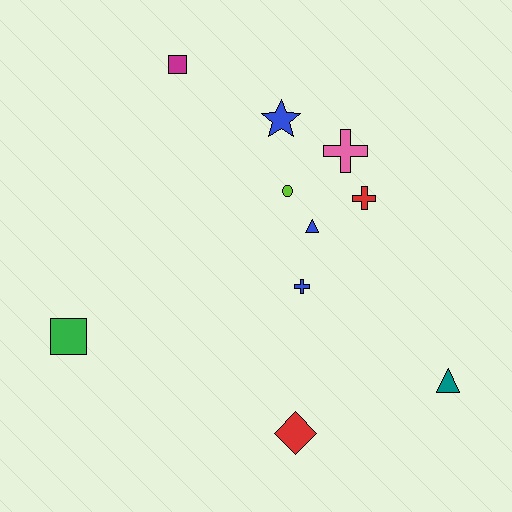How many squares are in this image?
There are 2 squares.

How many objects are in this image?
There are 10 objects.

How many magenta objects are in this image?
There is 1 magenta object.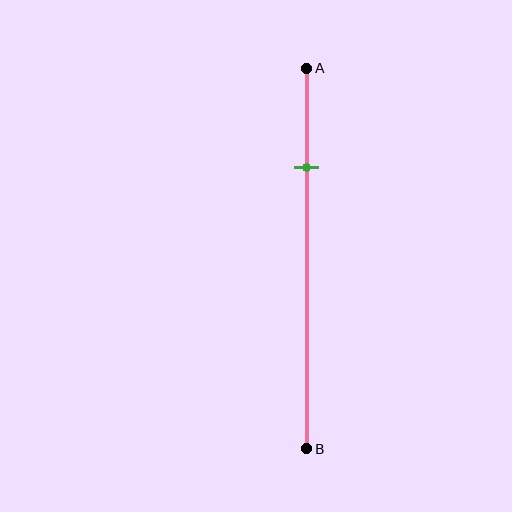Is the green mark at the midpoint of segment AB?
No, the mark is at about 25% from A, not at the 50% midpoint.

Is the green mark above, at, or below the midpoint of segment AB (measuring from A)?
The green mark is above the midpoint of segment AB.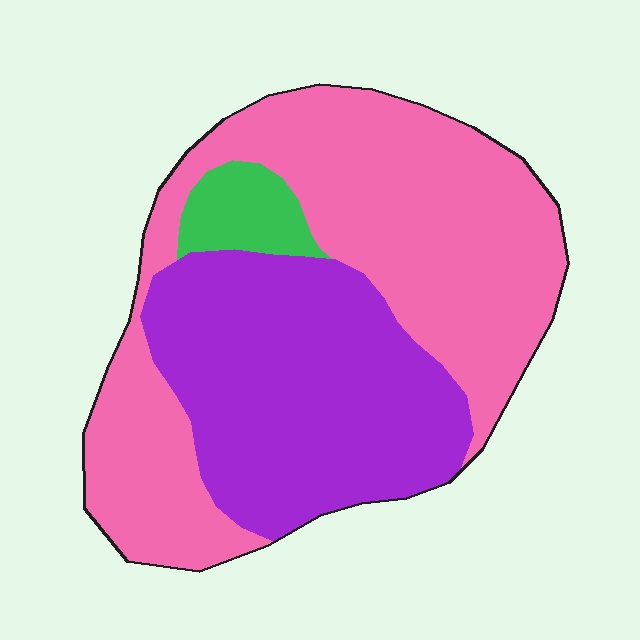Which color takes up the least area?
Green, at roughly 5%.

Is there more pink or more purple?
Pink.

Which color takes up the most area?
Pink, at roughly 55%.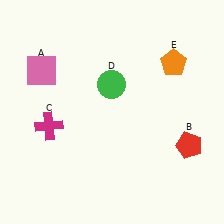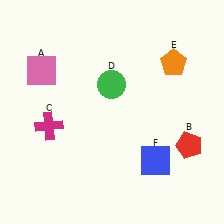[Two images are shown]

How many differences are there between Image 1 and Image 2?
There is 1 difference between the two images.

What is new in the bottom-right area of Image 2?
A blue square (F) was added in the bottom-right area of Image 2.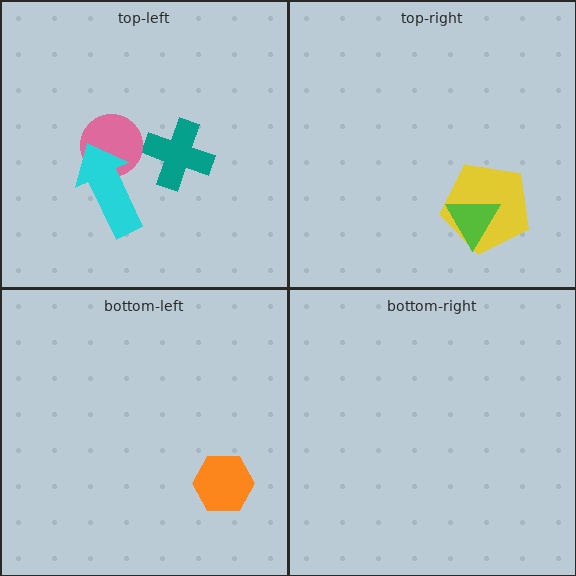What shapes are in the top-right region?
The yellow pentagon, the lime triangle.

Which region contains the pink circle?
The top-left region.